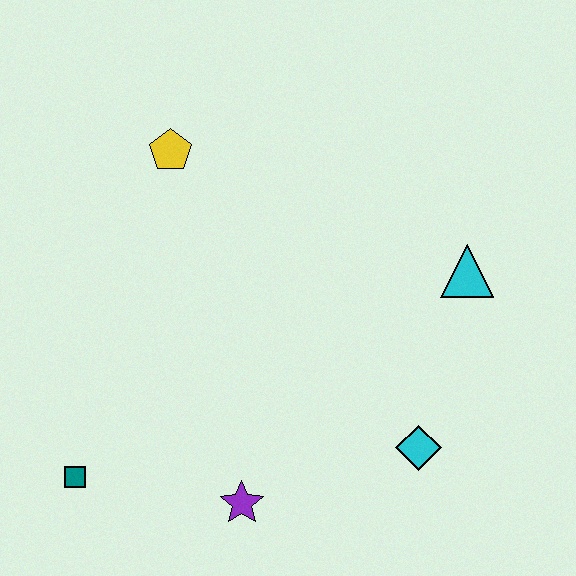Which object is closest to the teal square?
The purple star is closest to the teal square.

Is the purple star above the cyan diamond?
No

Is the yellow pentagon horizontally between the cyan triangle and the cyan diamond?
No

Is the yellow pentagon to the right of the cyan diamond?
No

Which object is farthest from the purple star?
The yellow pentagon is farthest from the purple star.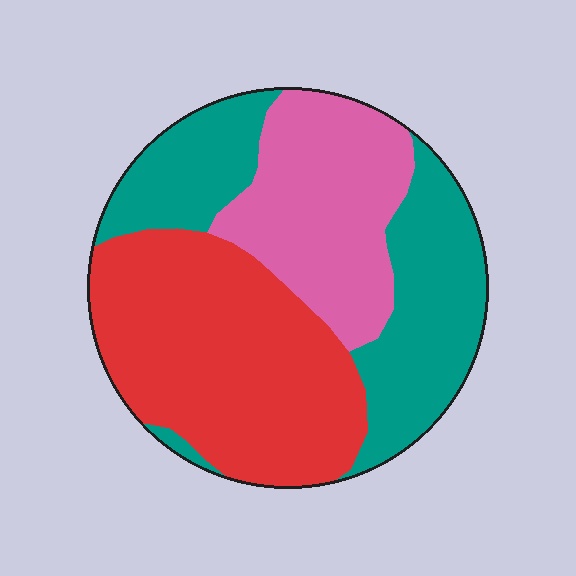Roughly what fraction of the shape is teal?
Teal takes up about one third (1/3) of the shape.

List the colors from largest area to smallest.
From largest to smallest: red, teal, pink.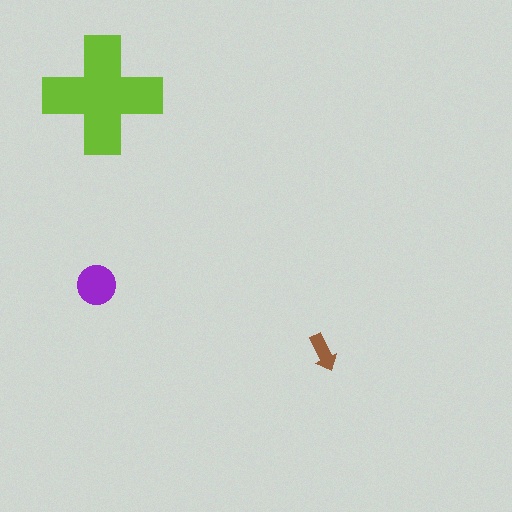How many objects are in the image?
There are 3 objects in the image.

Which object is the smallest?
The brown arrow.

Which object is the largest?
The lime cross.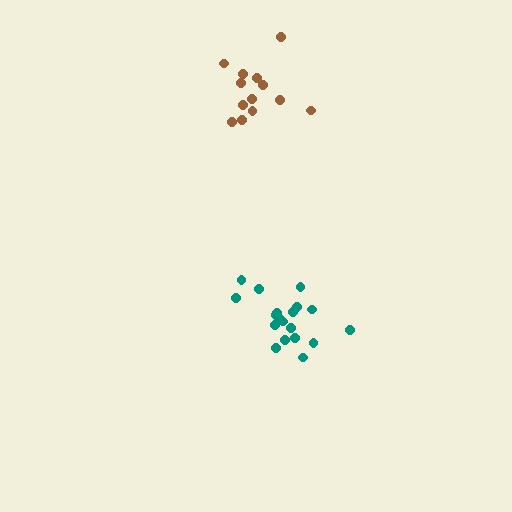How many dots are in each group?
Group 1: 13 dots, Group 2: 19 dots (32 total).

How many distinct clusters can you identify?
There are 2 distinct clusters.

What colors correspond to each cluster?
The clusters are colored: brown, teal.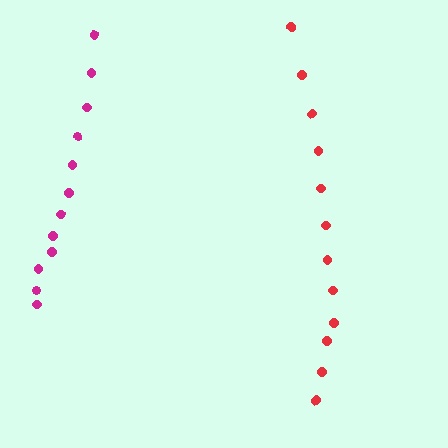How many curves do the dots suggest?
There are 2 distinct paths.